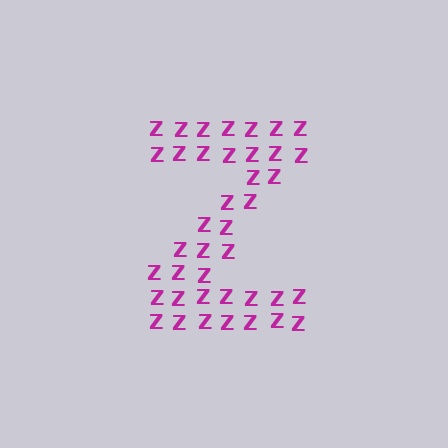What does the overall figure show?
The overall figure shows the letter Z.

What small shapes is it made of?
It is made of small letter Z's.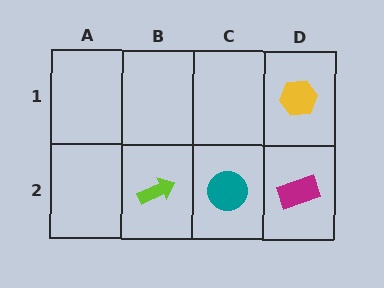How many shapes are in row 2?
3 shapes.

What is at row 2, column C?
A teal circle.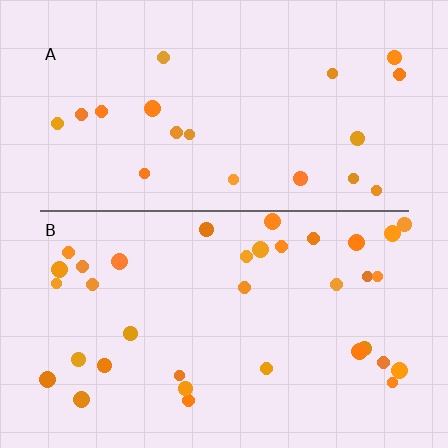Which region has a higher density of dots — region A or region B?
B (the bottom).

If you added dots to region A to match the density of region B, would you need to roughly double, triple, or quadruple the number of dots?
Approximately double.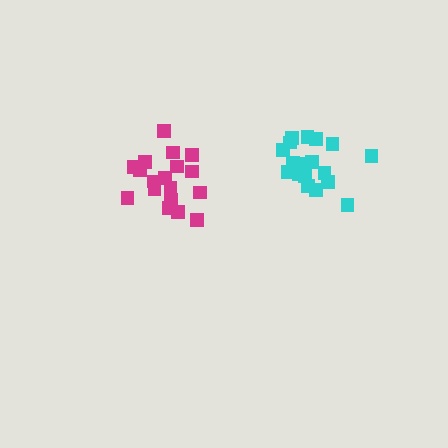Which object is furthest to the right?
The cyan cluster is rightmost.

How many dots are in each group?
Group 1: 18 dots, Group 2: 18 dots (36 total).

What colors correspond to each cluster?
The clusters are colored: magenta, cyan.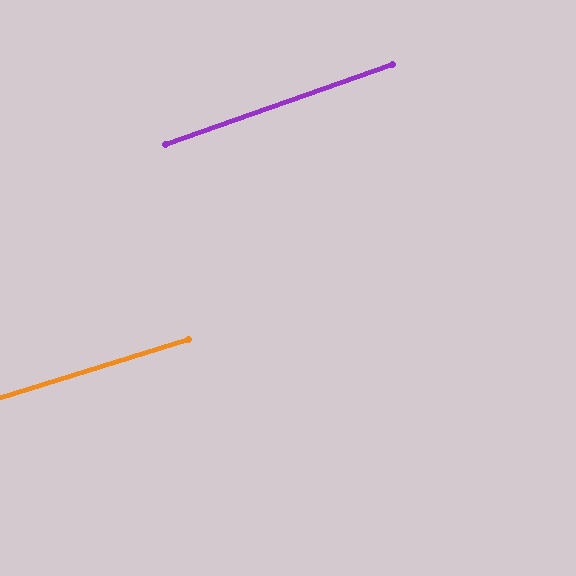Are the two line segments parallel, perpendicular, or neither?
Parallel — their directions differ by only 1.9°.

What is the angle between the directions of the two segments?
Approximately 2 degrees.